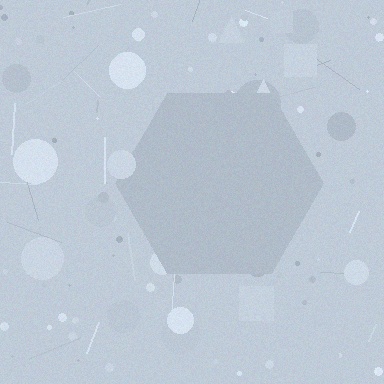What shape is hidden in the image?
A hexagon is hidden in the image.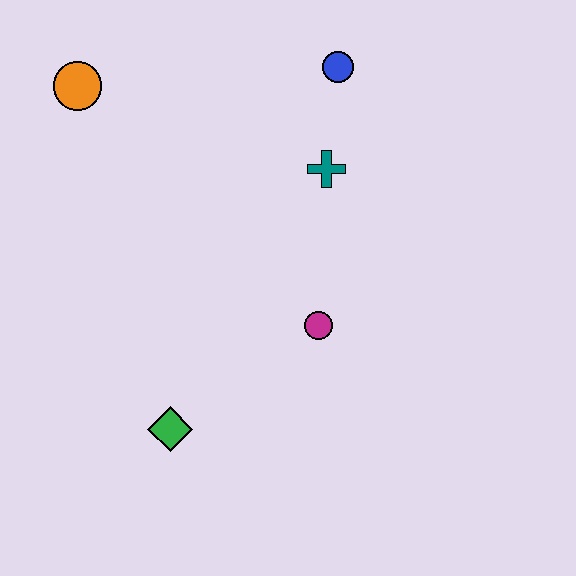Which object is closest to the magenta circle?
The teal cross is closest to the magenta circle.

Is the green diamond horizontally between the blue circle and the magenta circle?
No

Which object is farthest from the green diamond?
The blue circle is farthest from the green diamond.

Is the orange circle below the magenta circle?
No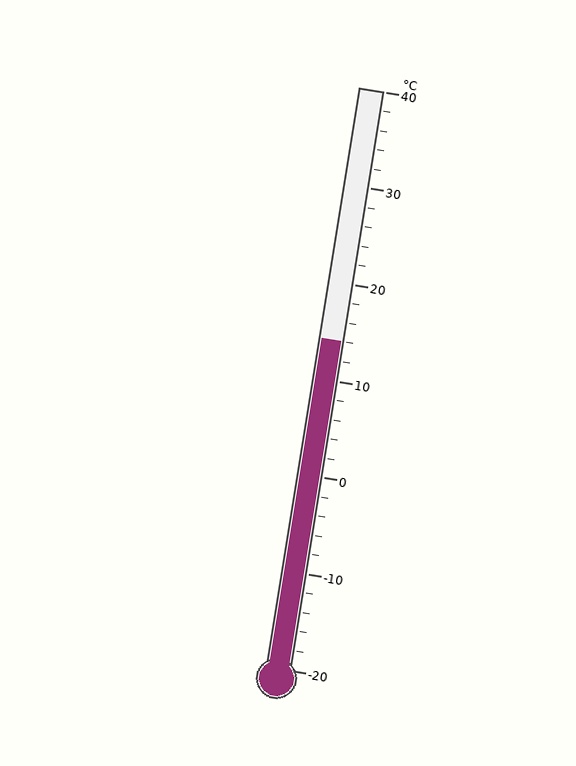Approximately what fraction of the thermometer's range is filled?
The thermometer is filled to approximately 55% of its range.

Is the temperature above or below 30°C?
The temperature is below 30°C.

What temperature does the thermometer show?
The thermometer shows approximately 14°C.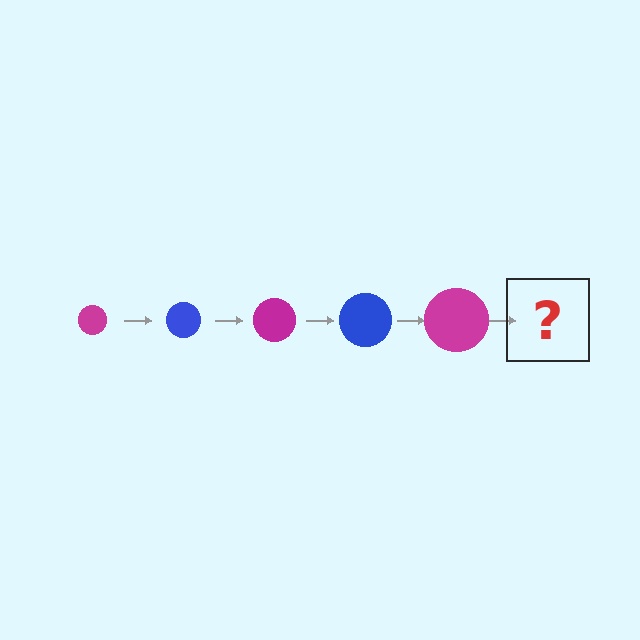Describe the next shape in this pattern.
It should be a blue circle, larger than the previous one.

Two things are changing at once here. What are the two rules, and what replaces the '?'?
The two rules are that the circle grows larger each step and the color cycles through magenta and blue. The '?' should be a blue circle, larger than the previous one.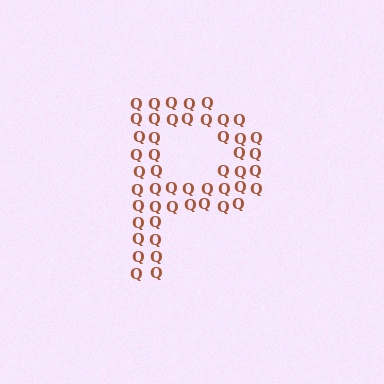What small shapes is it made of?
It is made of small letter Q's.